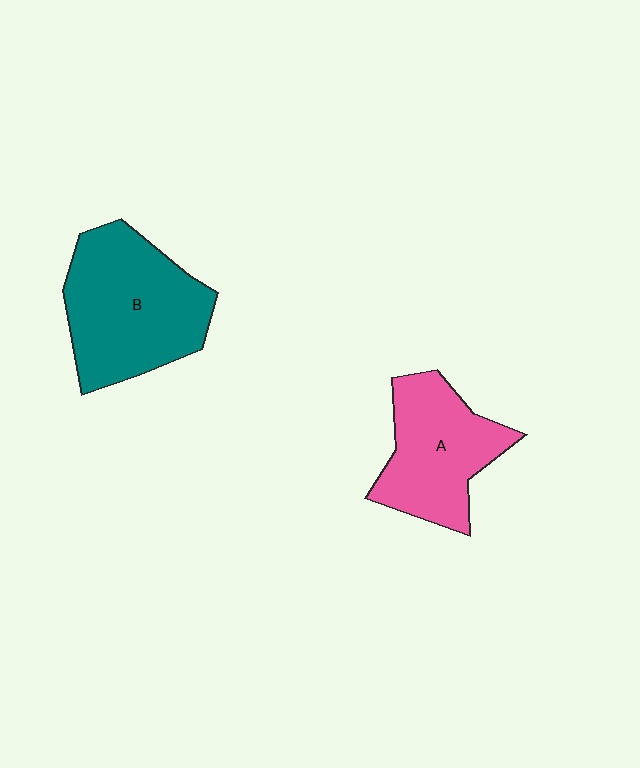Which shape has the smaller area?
Shape A (pink).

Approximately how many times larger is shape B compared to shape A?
Approximately 1.3 times.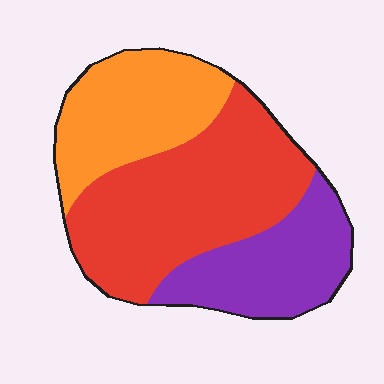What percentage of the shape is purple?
Purple takes up between a quarter and a half of the shape.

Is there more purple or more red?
Red.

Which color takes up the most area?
Red, at roughly 45%.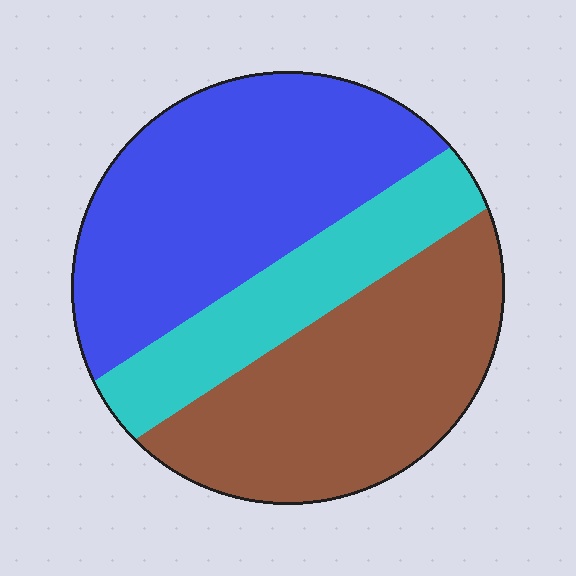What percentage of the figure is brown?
Brown covers about 40% of the figure.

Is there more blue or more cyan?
Blue.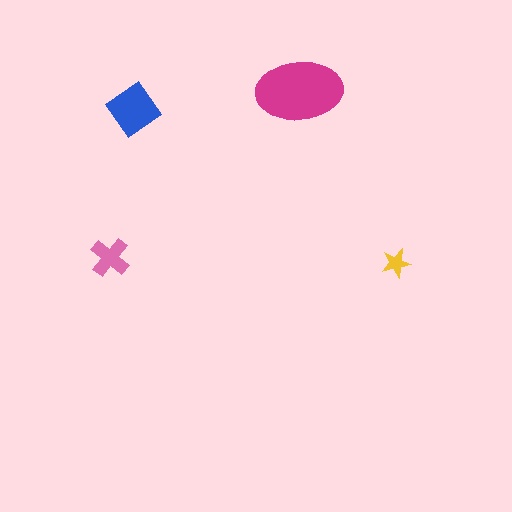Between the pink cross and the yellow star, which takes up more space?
The pink cross.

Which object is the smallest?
The yellow star.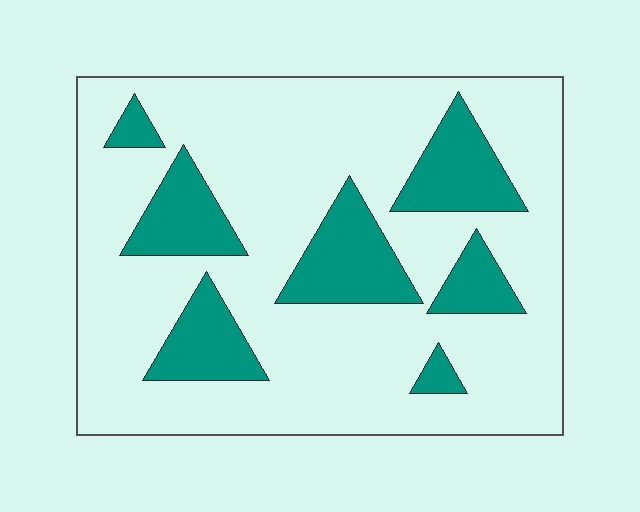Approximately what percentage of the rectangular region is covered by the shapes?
Approximately 25%.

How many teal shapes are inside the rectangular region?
7.